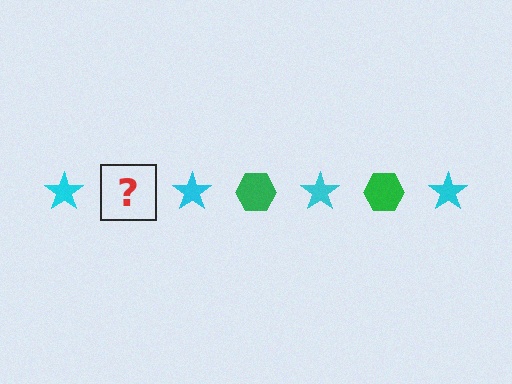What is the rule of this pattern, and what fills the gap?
The rule is that the pattern alternates between cyan star and green hexagon. The gap should be filled with a green hexagon.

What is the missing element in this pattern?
The missing element is a green hexagon.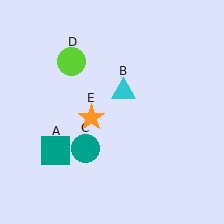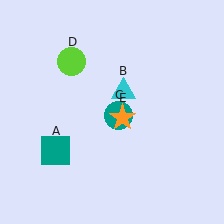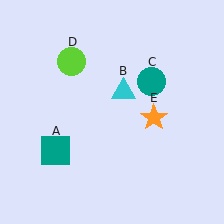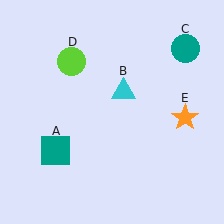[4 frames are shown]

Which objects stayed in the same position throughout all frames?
Teal square (object A) and cyan triangle (object B) and lime circle (object D) remained stationary.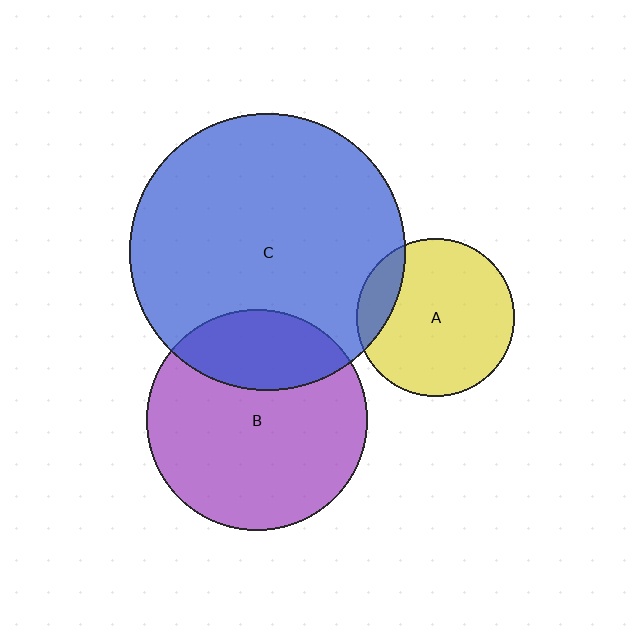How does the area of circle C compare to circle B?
Approximately 1.6 times.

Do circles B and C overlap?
Yes.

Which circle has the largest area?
Circle C (blue).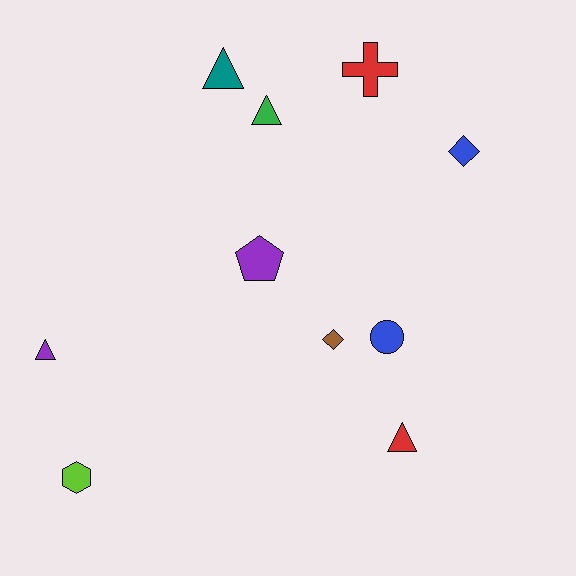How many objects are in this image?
There are 10 objects.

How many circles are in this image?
There is 1 circle.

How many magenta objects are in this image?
There are no magenta objects.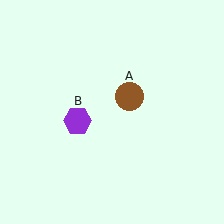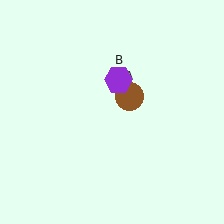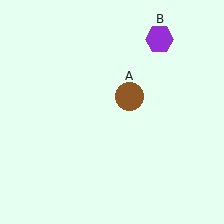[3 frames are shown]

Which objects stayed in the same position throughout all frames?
Brown circle (object A) remained stationary.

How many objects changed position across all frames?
1 object changed position: purple hexagon (object B).